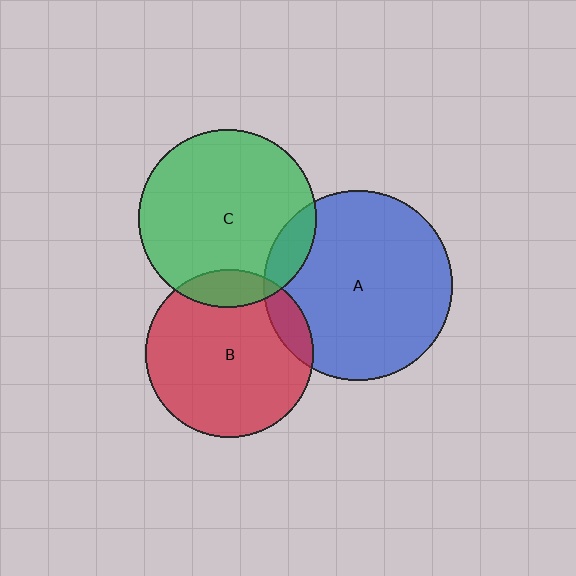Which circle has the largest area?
Circle A (blue).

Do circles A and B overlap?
Yes.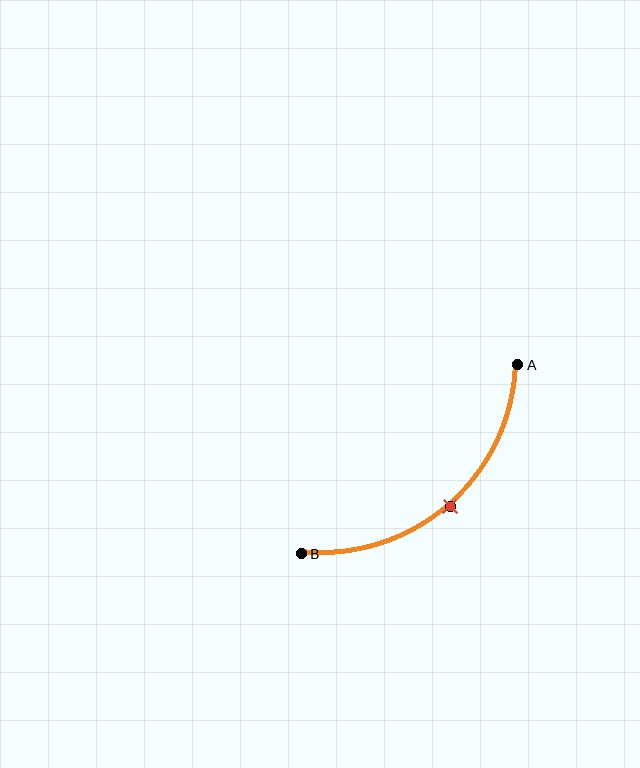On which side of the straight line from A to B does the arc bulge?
The arc bulges below and to the right of the straight line connecting A and B.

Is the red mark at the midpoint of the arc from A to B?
Yes. The red mark lies on the arc at equal arc-length from both A and B — it is the arc midpoint.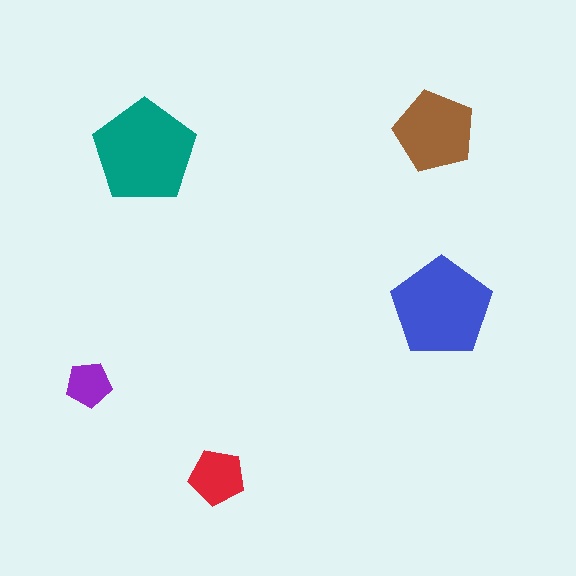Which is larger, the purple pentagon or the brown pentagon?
The brown one.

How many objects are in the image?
There are 5 objects in the image.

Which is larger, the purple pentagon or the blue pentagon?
The blue one.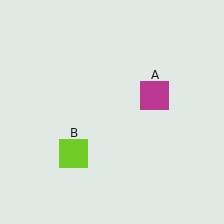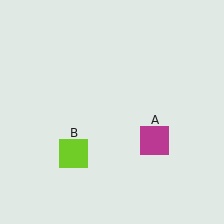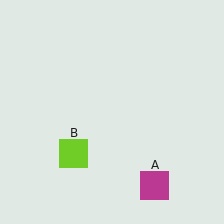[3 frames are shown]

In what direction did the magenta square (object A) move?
The magenta square (object A) moved down.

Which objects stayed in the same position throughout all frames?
Lime square (object B) remained stationary.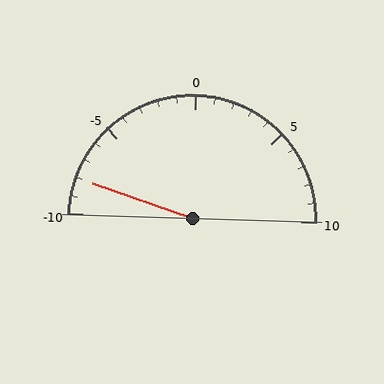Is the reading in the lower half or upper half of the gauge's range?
The reading is in the lower half of the range (-10 to 10).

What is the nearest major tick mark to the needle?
The nearest major tick mark is -10.